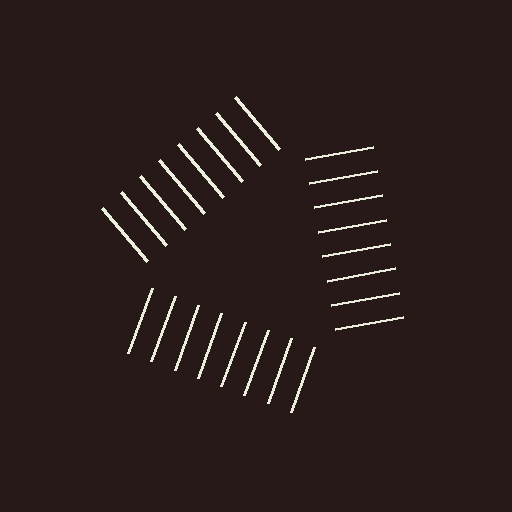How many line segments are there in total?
24 — 8 along each of the 3 edges.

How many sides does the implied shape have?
3 sides — the line-ends trace a triangle.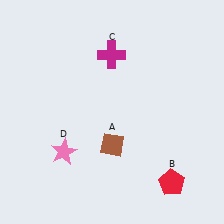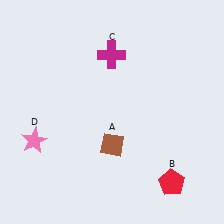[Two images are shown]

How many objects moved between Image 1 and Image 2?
1 object moved between the two images.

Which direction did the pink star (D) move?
The pink star (D) moved left.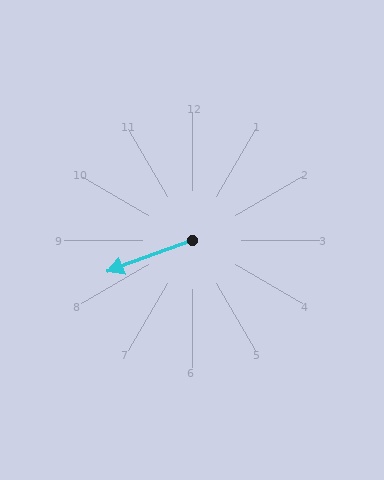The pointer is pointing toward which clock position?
Roughly 8 o'clock.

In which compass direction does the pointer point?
West.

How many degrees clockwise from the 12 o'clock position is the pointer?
Approximately 249 degrees.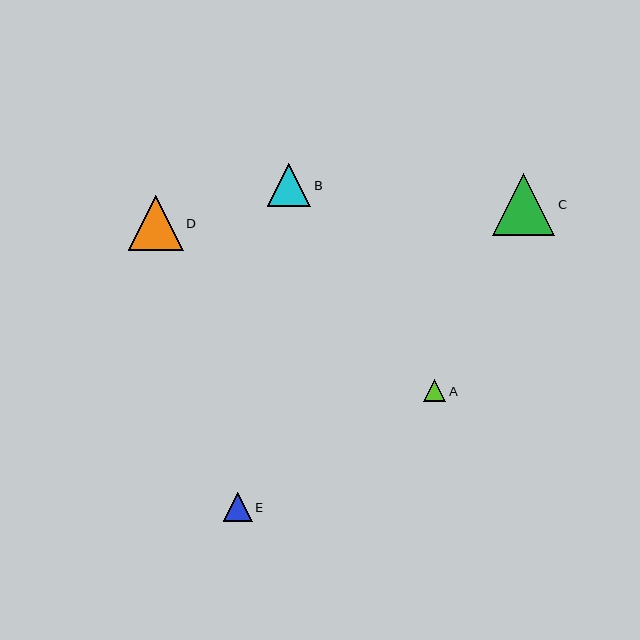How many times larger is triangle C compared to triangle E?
Triangle C is approximately 2.2 times the size of triangle E.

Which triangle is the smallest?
Triangle A is the smallest with a size of approximately 22 pixels.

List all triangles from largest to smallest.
From largest to smallest: C, D, B, E, A.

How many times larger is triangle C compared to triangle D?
Triangle C is approximately 1.1 times the size of triangle D.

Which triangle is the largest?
Triangle C is the largest with a size of approximately 62 pixels.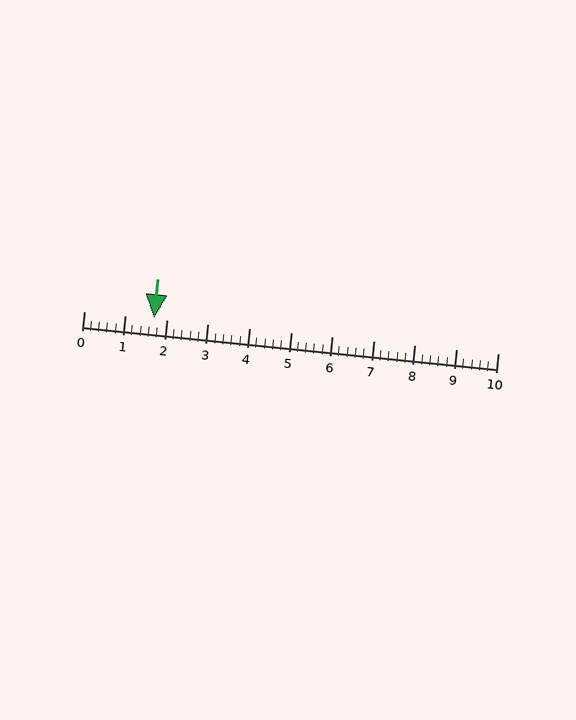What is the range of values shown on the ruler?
The ruler shows values from 0 to 10.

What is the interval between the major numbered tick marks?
The major tick marks are spaced 1 units apart.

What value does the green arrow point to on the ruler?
The green arrow points to approximately 1.7.